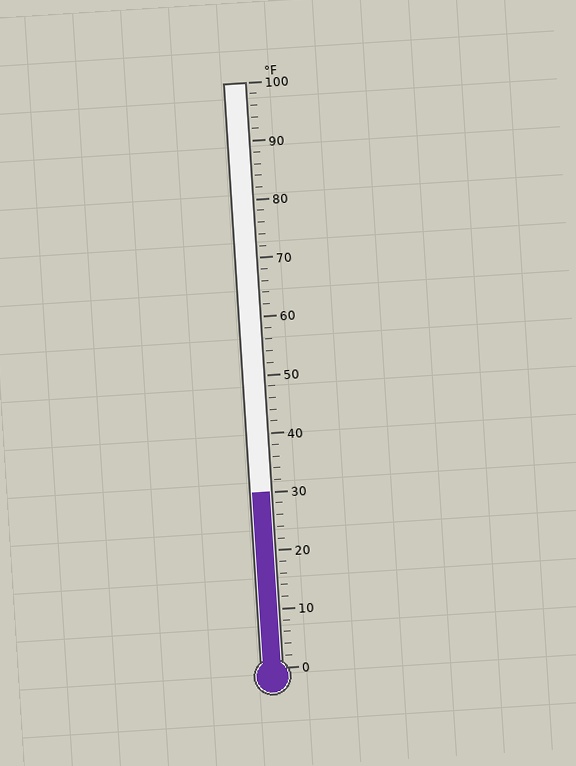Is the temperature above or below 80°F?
The temperature is below 80°F.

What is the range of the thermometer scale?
The thermometer scale ranges from 0°F to 100°F.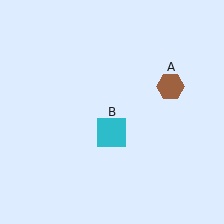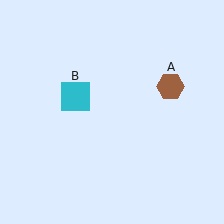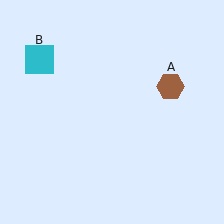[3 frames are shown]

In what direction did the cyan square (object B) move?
The cyan square (object B) moved up and to the left.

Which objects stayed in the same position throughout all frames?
Brown hexagon (object A) remained stationary.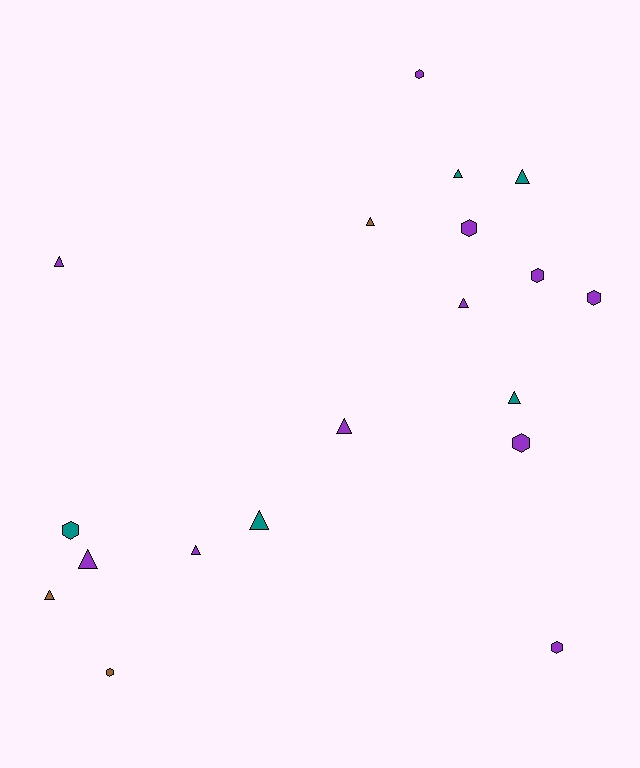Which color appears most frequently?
Purple, with 11 objects.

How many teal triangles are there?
There are 4 teal triangles.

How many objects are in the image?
There are 19 objects.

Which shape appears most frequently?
Triangle, with 11 objects.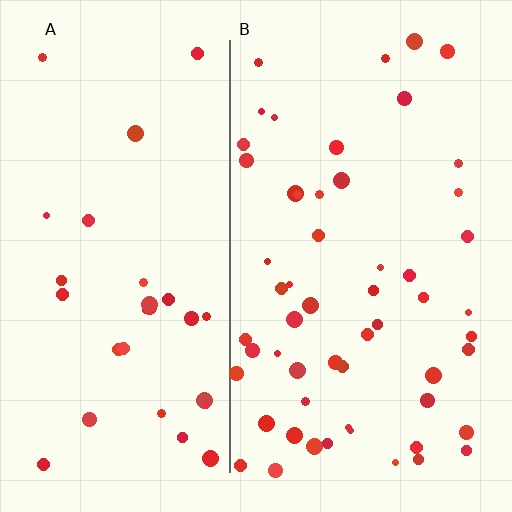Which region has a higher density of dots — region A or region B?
B (the right).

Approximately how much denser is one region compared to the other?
Approximately 1.9× — region B over region A.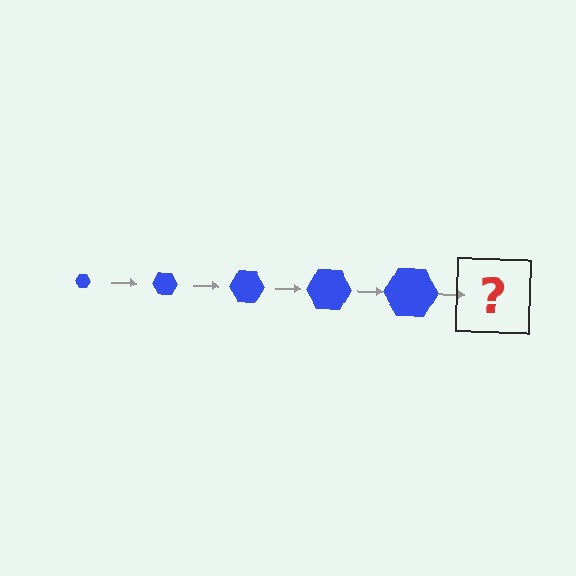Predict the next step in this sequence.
The next step is a blue hexagon, larger than the previous one.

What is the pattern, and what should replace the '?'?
The pattern is that the hexagon gets progressively larger each step. The '?' should be a blue hexagon, larger than the previous one.